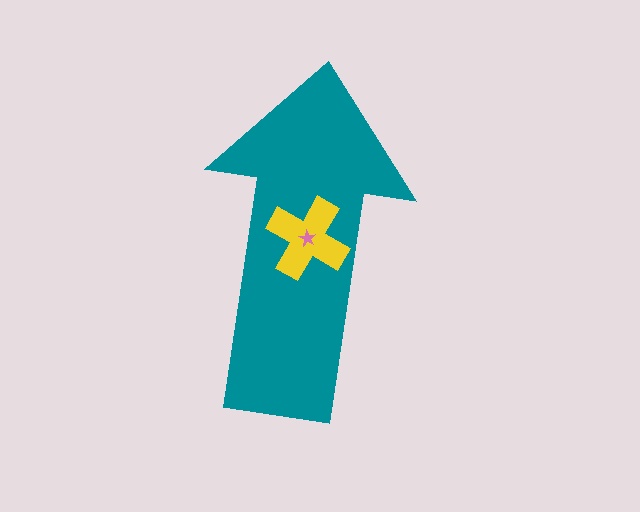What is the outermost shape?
The teal arrow.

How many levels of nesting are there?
3.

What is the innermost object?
The pink star.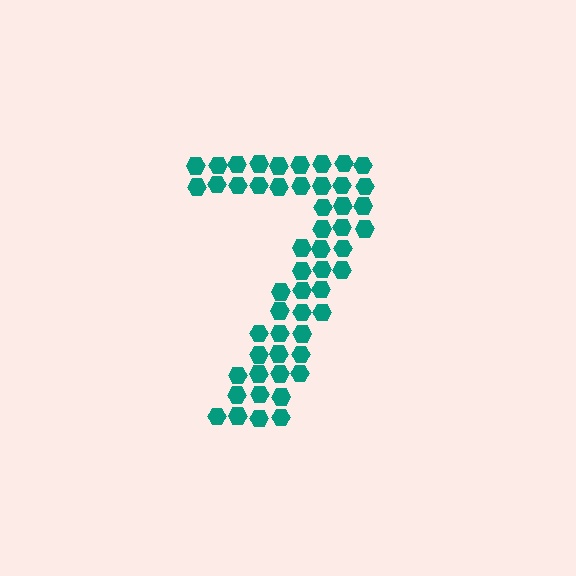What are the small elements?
The small elements are hexagons.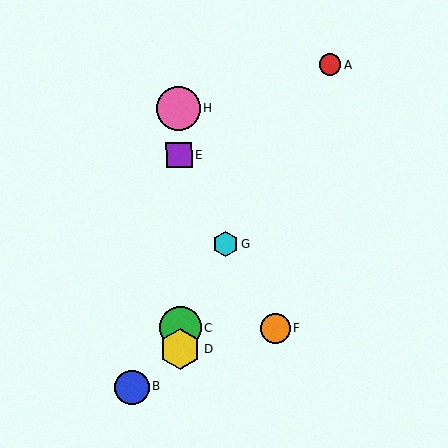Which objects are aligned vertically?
Objects C, D, E, H are aligned vertically.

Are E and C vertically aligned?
Yes, both are at x≈179.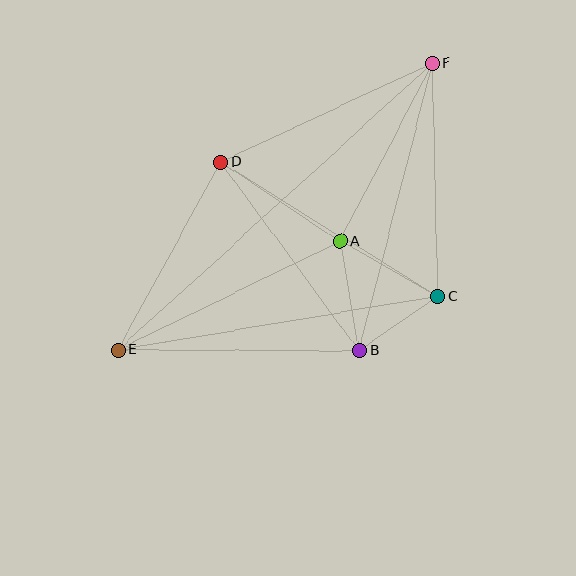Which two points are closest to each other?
Points B and C are closest to each other.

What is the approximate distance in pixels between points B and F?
The distance between B and F is approximately 297 pixels.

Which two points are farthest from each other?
Points E and F are farthest from each other.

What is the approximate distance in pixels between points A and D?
The distance between A and D is approximately 143 pixels.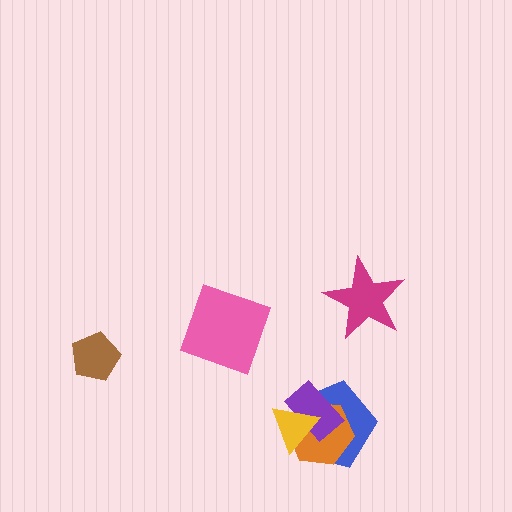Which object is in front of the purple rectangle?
The yellow triangle is in front of the purple rectangle.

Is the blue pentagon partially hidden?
Yes, it is partially covered by another shape.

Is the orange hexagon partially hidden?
Yes, it is partially covered by another shape.